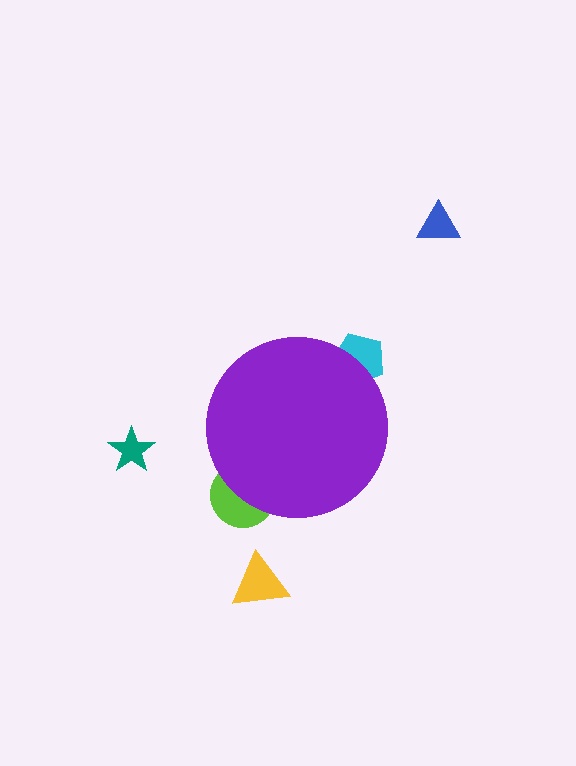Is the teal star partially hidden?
No, the teal star is fully visible.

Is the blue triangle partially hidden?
No, the blue triangle is fully visible.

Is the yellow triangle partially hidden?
No, the yellow triangle is fully visible.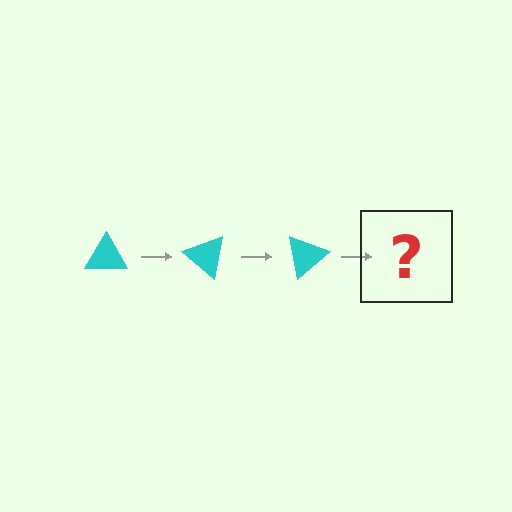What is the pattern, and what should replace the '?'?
The pattern is that the triangle rotates 40 degrees each step. The '?' should be a cyan triangle rotated 120 degrees.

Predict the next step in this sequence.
The next step is a cyan triangle rotated 120 degrees.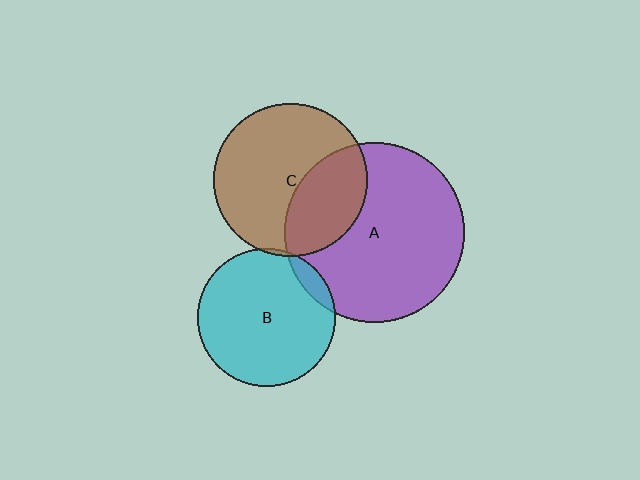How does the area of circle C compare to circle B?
Approximately 1.2 times.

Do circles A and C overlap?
Yes.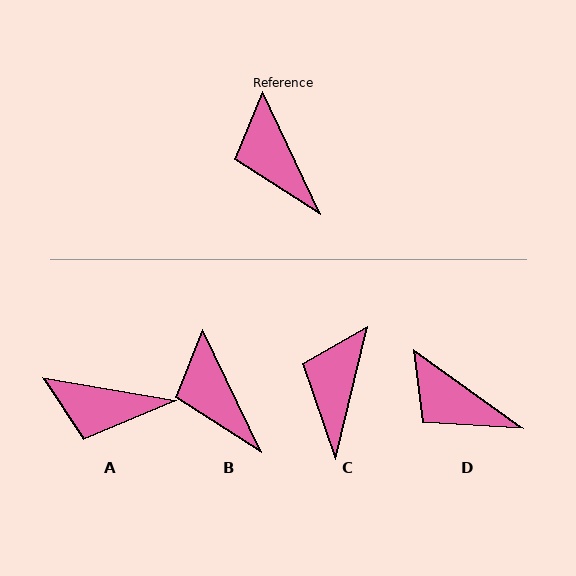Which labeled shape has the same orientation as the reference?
B.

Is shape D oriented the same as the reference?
No, it is off by about 29 degrees.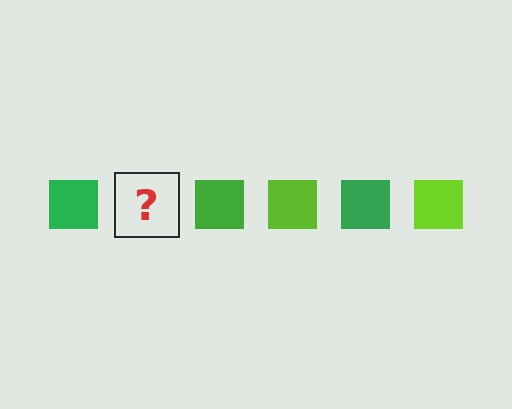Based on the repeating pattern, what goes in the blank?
The blank should be a lime square.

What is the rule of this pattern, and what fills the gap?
The rule is that the pattern cycles through green, lime squares. The gap should be filled with a lime square.